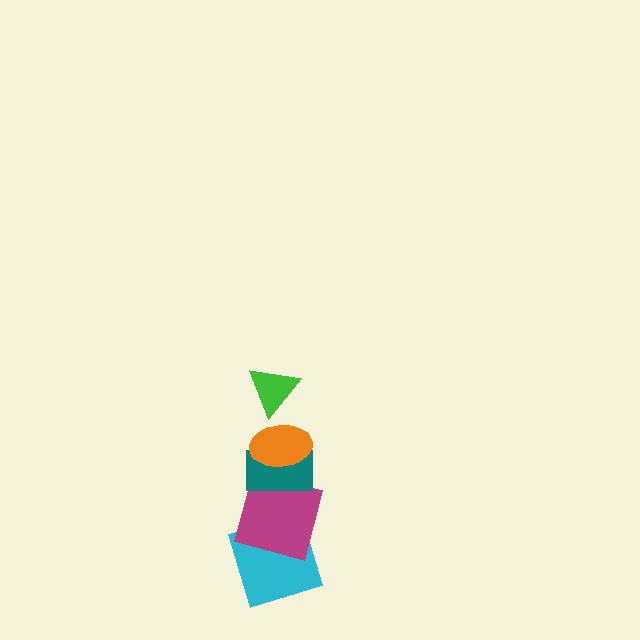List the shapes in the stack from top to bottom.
From top to bottom: the green triangle, the orange ellipse, the teal rectangle, the magenta square, the cyan square.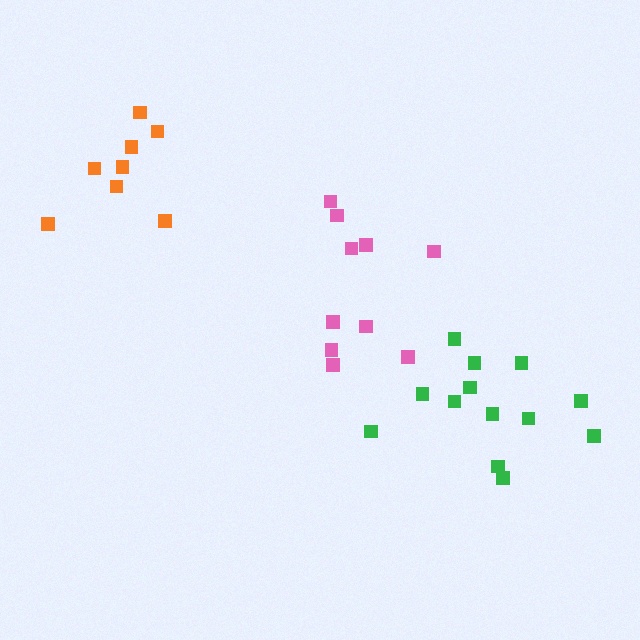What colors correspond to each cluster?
The clusters are colored: green, pink, orange.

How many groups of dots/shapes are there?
There are 3 groups.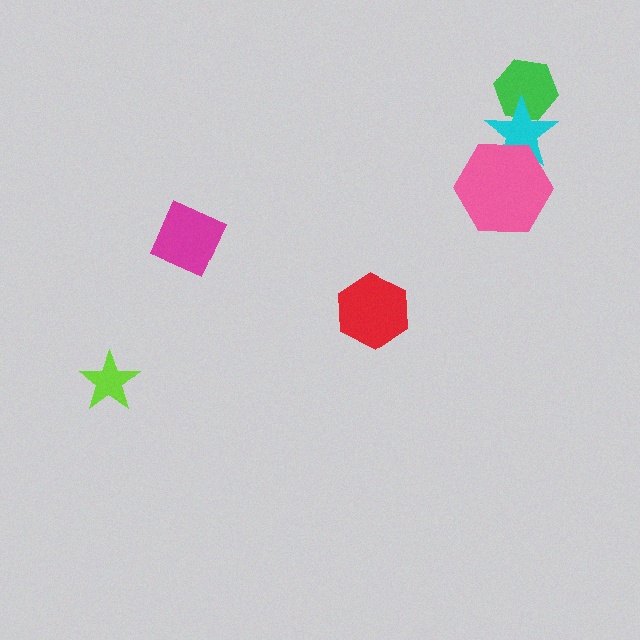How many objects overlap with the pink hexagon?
1 object overlaps with the pink hexagon.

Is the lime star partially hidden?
No, no other shape covers it.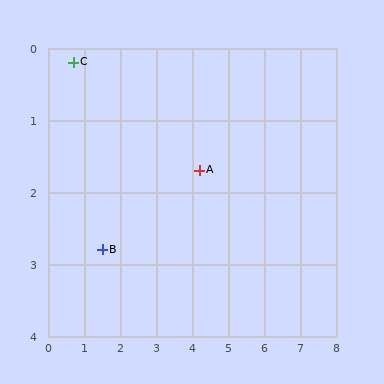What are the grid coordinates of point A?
Point A is at approximately (4.2, 1.7).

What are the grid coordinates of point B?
Point B is at approximately (1.5, 2.8).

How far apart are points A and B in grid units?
Points A and B are about 2.9 grid units apart.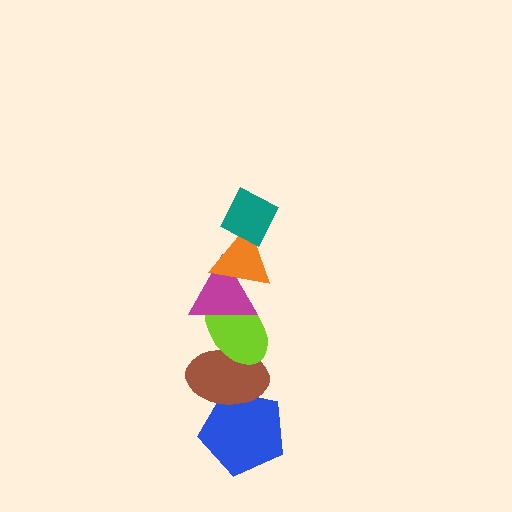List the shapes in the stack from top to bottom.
From top to bottom: the teal diamond, the orange triangle, the magenta triangle, the lime ellipse, the brown ellipse, the blue pentagon.